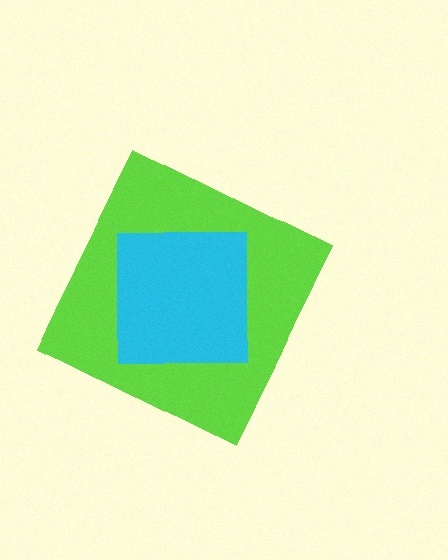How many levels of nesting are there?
2.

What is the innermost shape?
The cyan square.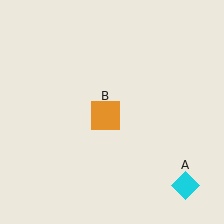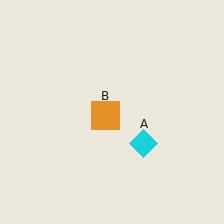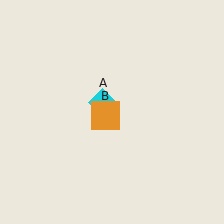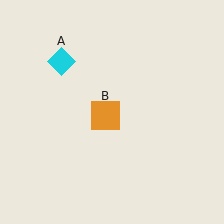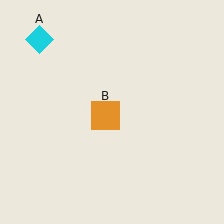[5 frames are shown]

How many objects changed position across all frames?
1 object changed position: cyan diamond (object A).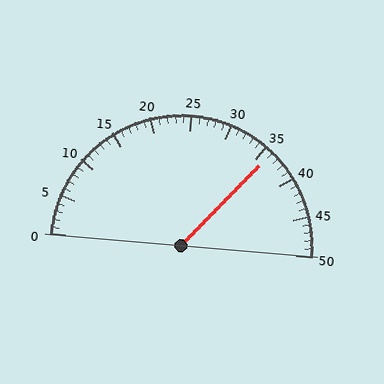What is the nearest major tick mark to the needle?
The nearest major tick mark is 35.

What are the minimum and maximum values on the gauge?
The gauge ranges from 0 to 50.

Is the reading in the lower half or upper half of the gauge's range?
The reading is in the upper half of the range (0 to 50).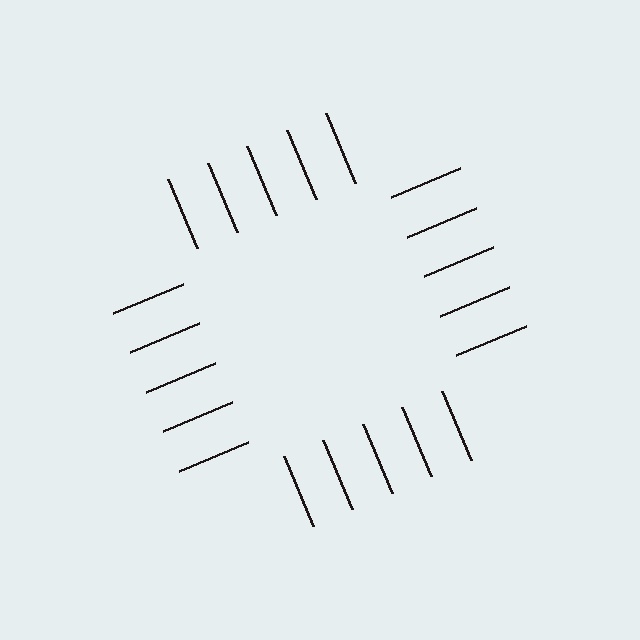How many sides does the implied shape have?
4 sides — the line-ends trace a square.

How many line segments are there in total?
20 — 5 along each of the 4 edges.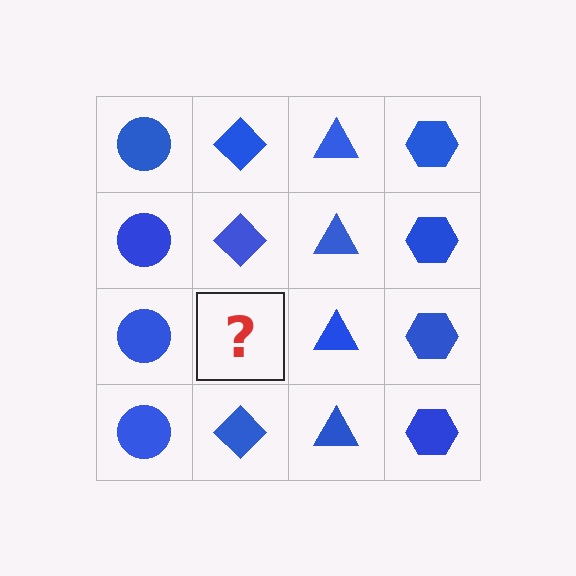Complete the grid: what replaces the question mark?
The question mark should be replaced with a blue diamond.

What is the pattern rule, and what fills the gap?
The rule is that each column has a consistent shape. The gap should be filled with a blue diamond.